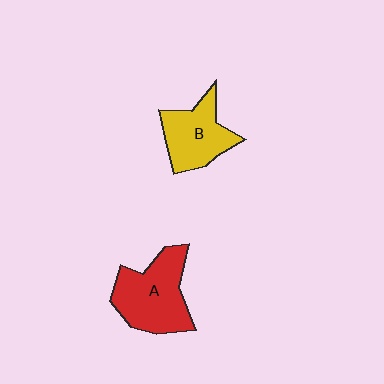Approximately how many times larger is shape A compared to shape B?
Approximately 1.3 times.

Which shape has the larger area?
Shape A (red).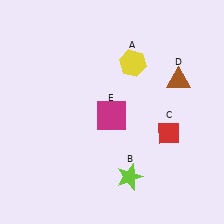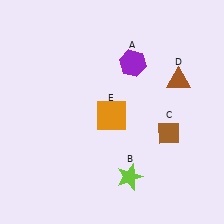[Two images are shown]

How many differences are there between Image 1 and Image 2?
There are 3 differences between the two images.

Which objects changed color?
A changed from yellow to purple. C changed from red to brown. E changed from magenta to orange.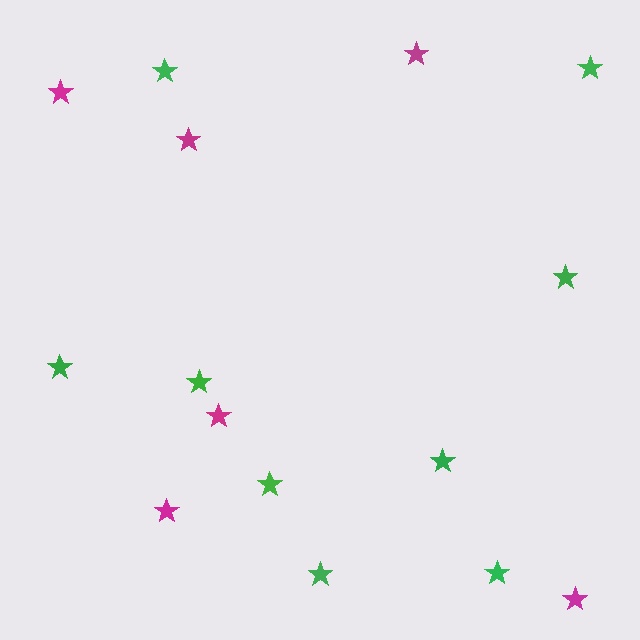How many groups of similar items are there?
There are 2 groups: one group of magenta stars (6) and one group of green stars (9).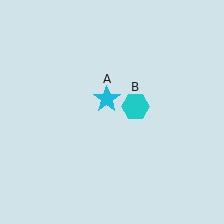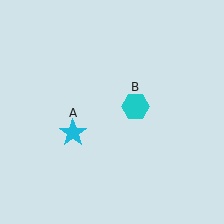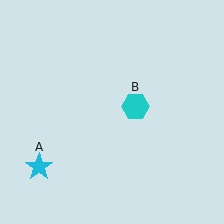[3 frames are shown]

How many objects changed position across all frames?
1 object changed position: cyan star (object A).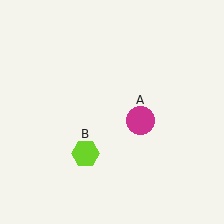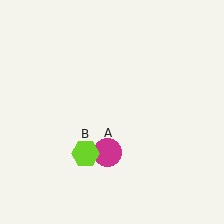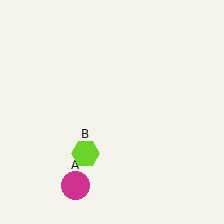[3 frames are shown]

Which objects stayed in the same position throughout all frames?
Lime hexagon (object B) remained stationary.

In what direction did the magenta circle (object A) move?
The magenta circle (object A) moved down and to the left.